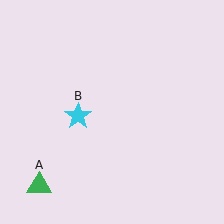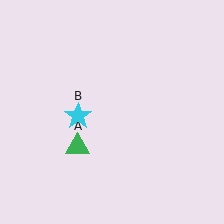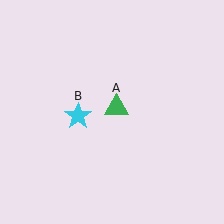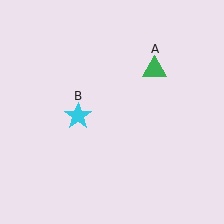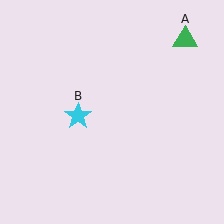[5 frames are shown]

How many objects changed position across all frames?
1 object changed position: green triangle (object A).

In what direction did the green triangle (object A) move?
The green triangle (object A) moved up and to the right.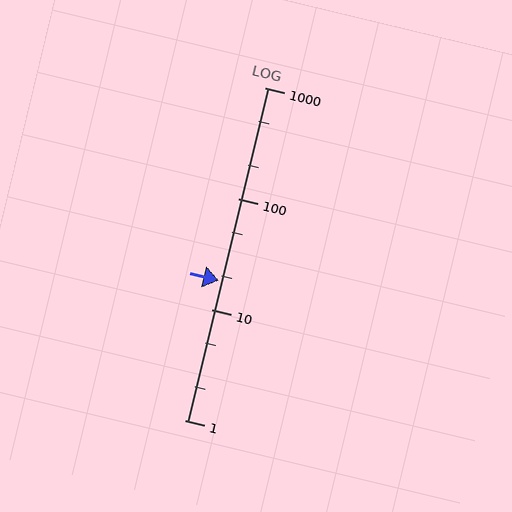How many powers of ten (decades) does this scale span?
The scale spans 3 decades, from 1 to 1000.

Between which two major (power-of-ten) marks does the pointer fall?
The pointer is between 10 and 100.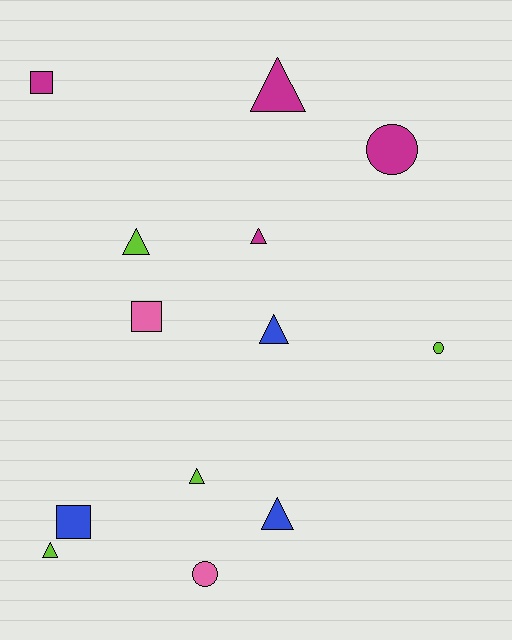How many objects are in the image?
There are 13 objects.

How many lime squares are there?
There are no lime squares.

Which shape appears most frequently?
Triangle, with 7 objects.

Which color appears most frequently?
Magenta, with 4 objects.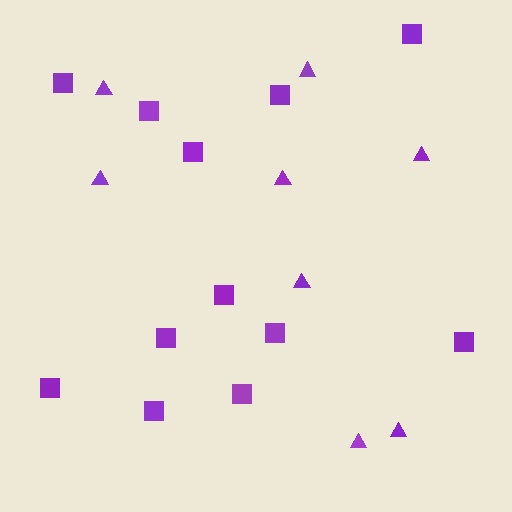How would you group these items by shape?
There are 2 groups: one group of squares (12) and one group of triangles (8).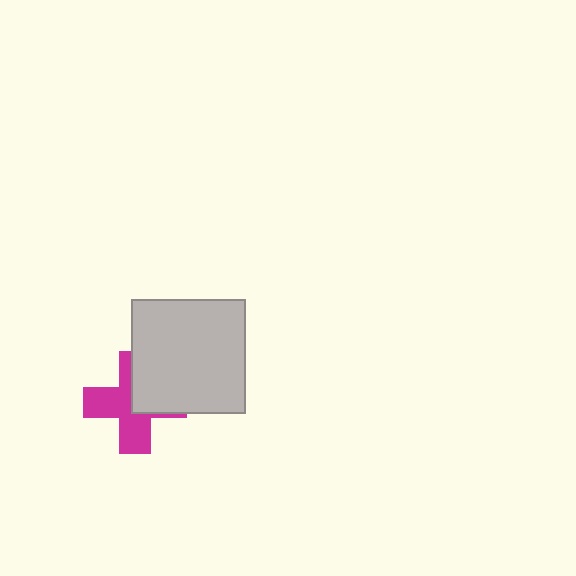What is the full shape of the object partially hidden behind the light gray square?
The partially hidden object is a magenta cross.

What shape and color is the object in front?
The object in front is a light gray square.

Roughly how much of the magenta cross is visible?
About half of it is visible (roughly 60%).